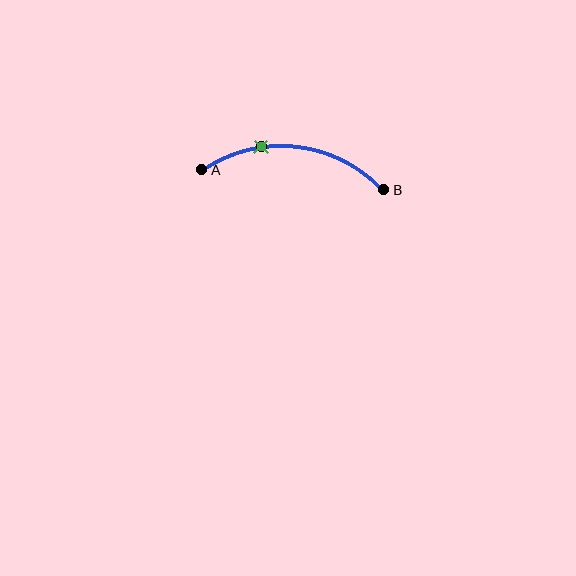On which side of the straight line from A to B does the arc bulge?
The arc bulges above the straight line connecting A and B.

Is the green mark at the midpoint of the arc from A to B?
No. The green mark lies on the arc but is closer to endpoint A. The arc midpoint would be at the point on the curve equidistant along the arc from both A and B.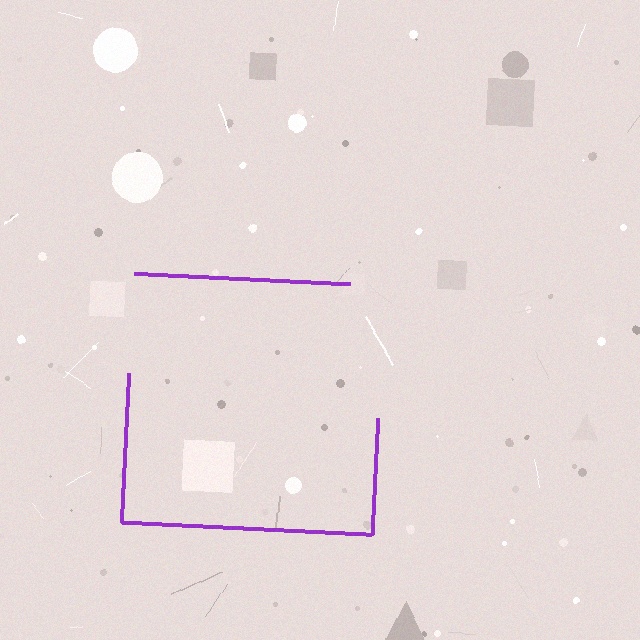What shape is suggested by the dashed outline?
The dashed outline suggests a square.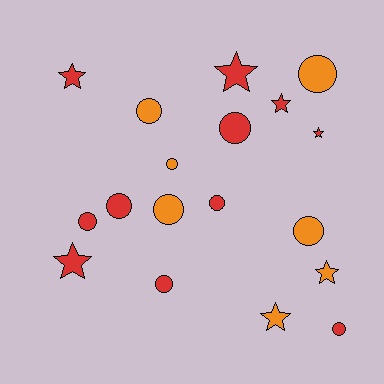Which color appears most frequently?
Red, with 11 objects.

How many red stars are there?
There are 5 red stars.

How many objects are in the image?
There are 18 objects.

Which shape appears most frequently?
Circle, with 11 objects.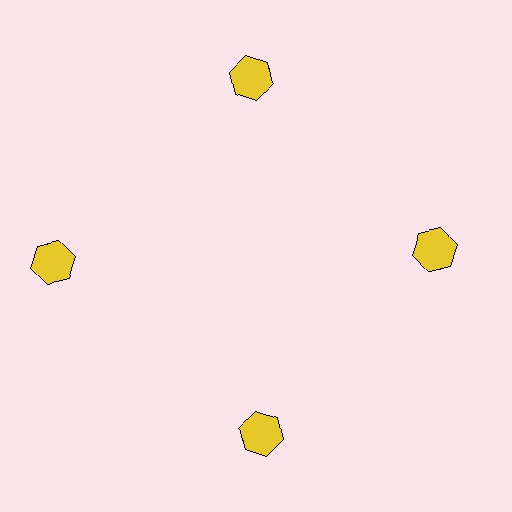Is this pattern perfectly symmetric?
No. The 4 yellow hexagons are arranged in a ring, but one element near the 9 o'clock position is pushed outward from the center, breaking the 4-fold rotational symmetry.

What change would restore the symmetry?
The symmetry would be restored by moving it inward, back onto the ring so that all 4 hexagons sit at equal angles and equal distance from the center.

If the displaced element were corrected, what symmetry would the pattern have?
It would have 4-fold rotational symmetry — the pattern would map onto itself every 90 degrees.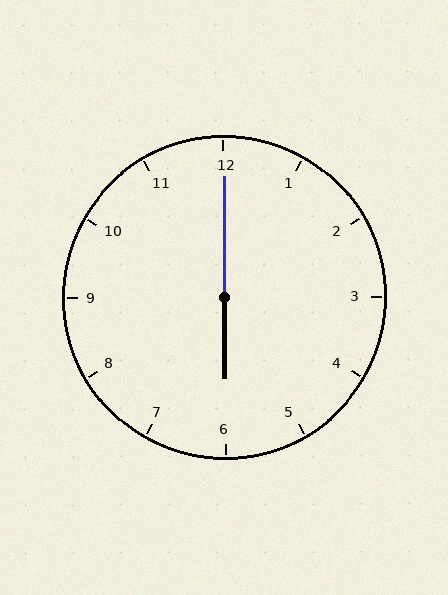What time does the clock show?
6:00.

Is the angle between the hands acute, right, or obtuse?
It is obtuse.